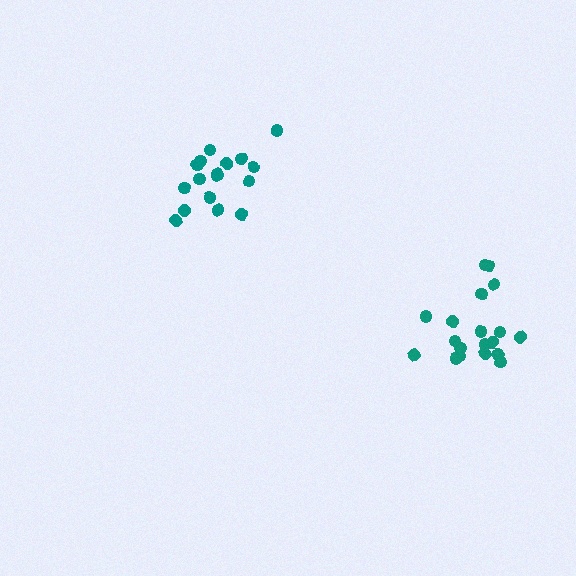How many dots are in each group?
Group 1: 17 dots, Group 2: 19 dots (36 total).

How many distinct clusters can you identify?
There are 2 distinct clusters.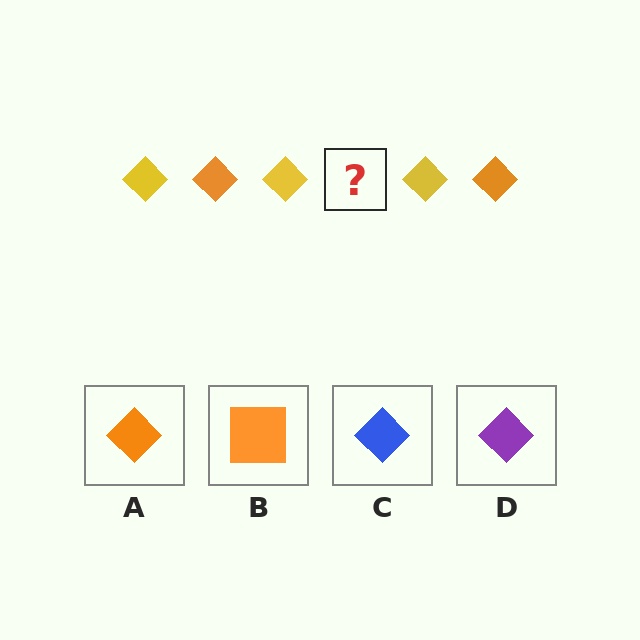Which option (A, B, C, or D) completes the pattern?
A.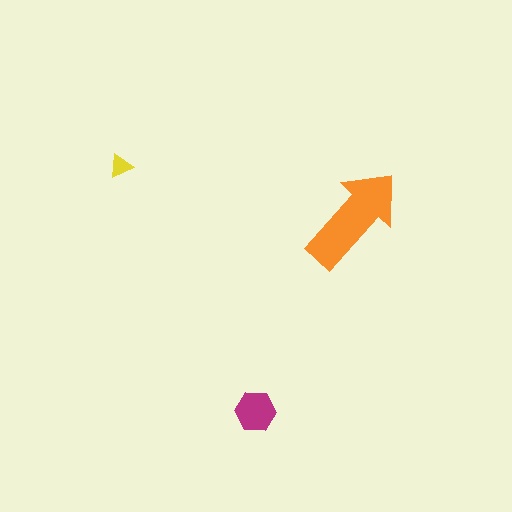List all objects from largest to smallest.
The orange arrow, the magenta hexagon, the yellow triangle.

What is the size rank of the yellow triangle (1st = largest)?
3rd.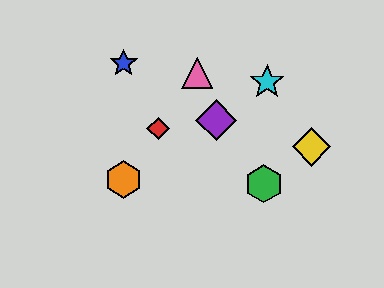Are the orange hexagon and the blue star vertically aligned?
Yes, both are at x≈124.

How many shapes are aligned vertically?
2 shapes (the blue star, the orange hexagon) are aligned vertically.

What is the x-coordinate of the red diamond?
The red diamond is at x≈158.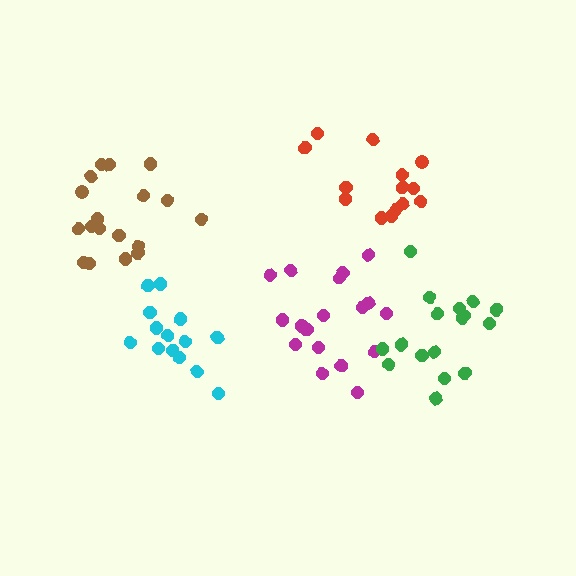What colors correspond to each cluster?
The clusters are colored: magenta, cyan, green, brown, red.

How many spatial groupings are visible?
There are 5 spatial groupings.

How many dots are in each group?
Group 1: 18 dots, Group 2: 14 dots, Group 3: 17 dots, Group 4: 18 dots, Group 5: 14 dots (81 total).